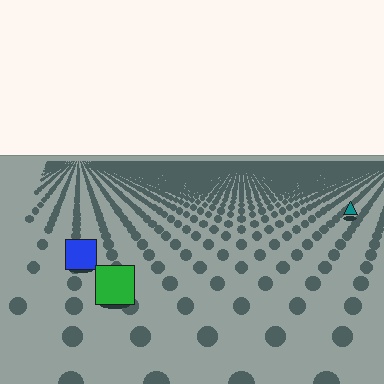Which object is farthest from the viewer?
The teal triangle is farthest from the viewer. It appears smaller and the ground texture around it is denser.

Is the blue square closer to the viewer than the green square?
No. The green square is closer — you can tell from the texture gradient: the ground texture is coarser near it.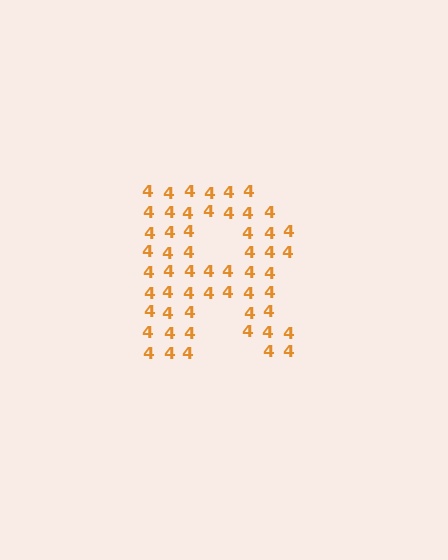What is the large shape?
The large shape is the letter R.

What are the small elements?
The small elements are digit 4's.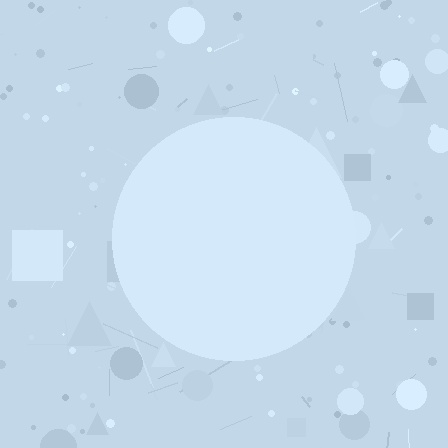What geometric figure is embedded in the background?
A circle is embedded in the background.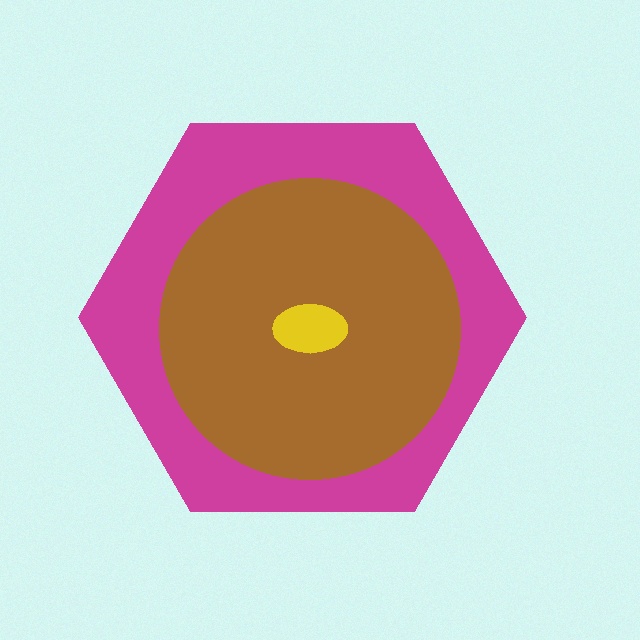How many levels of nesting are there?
3.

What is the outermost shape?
The magenta hexagon.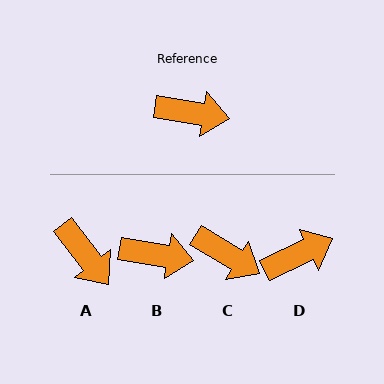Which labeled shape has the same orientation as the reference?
B.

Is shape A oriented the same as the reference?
No, it is off by about 44 degrees.